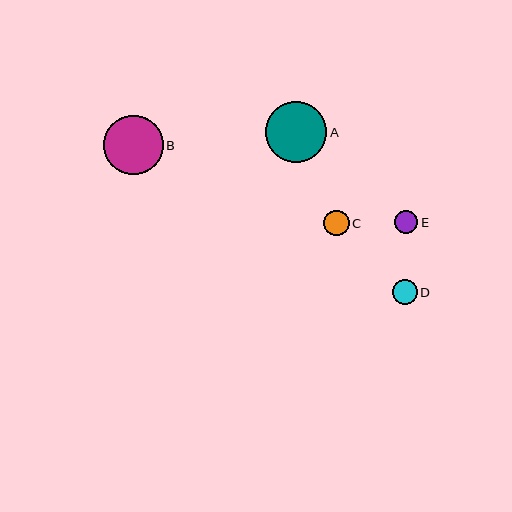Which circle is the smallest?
Circle E is the smallest with a size of approximately 23 pixels.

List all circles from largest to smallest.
From largest to smallest: A, B, C, D, E.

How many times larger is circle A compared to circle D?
Circle A is approximately 2.5 times the size of circle D.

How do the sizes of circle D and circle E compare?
Circle D and circle E are approximately the same size.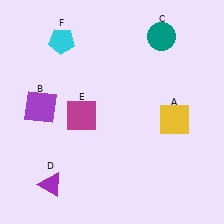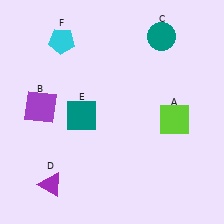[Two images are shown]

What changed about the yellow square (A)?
In Image 1, A is yellow. In Image 2, it changed to lime.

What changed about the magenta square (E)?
In Image 1, E is magenta. In Image 2, it changed to teal.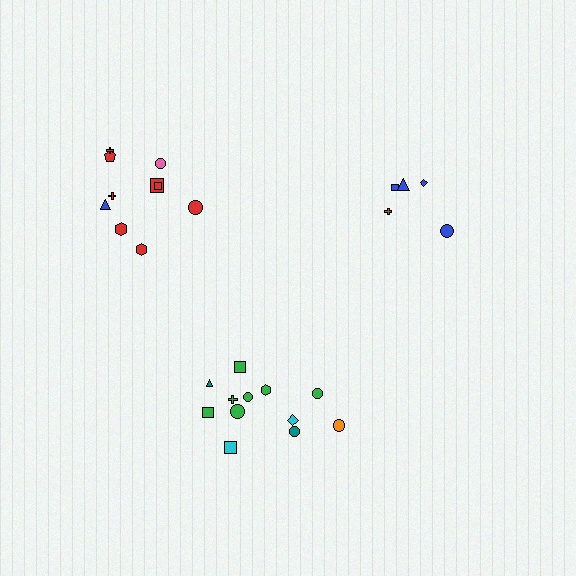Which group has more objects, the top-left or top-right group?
The top-left group.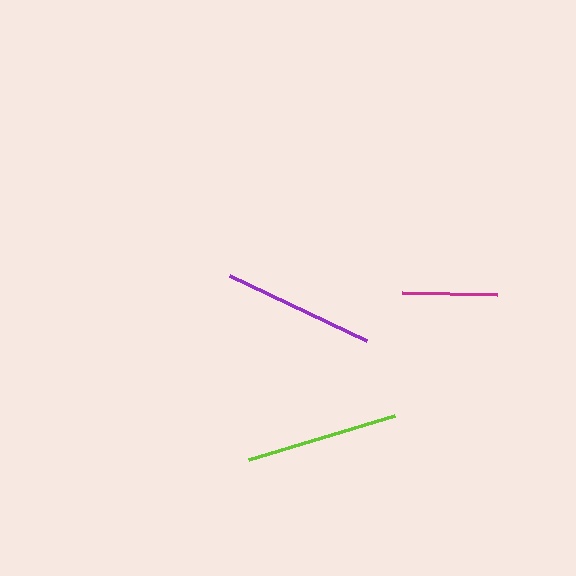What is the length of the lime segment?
The lime segment is approximately 153 pixels long.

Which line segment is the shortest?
The magenta line is the shortest at approximately 95 pixels.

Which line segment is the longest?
The lime line is the longest at approximately 153 pixels.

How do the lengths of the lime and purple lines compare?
The lime and purple lines are approximately the same length.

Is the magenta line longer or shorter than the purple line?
The purple line is longer than the magenta line.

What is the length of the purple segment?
The purple segment is approximately 152 pixels long.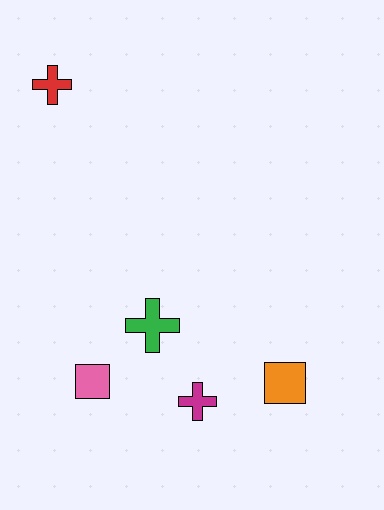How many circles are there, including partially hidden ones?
There are no circles.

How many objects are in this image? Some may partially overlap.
There are 5 objects.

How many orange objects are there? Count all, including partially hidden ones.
There is 1 orange object.